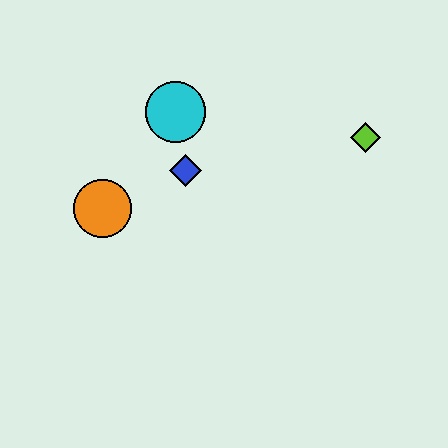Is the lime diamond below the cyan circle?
Yes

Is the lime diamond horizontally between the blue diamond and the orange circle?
No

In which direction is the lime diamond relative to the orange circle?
The lime diamond is to the right of the orange circle.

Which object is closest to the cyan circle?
The blue diamond is closest to the cyan circle.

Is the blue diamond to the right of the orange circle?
Yes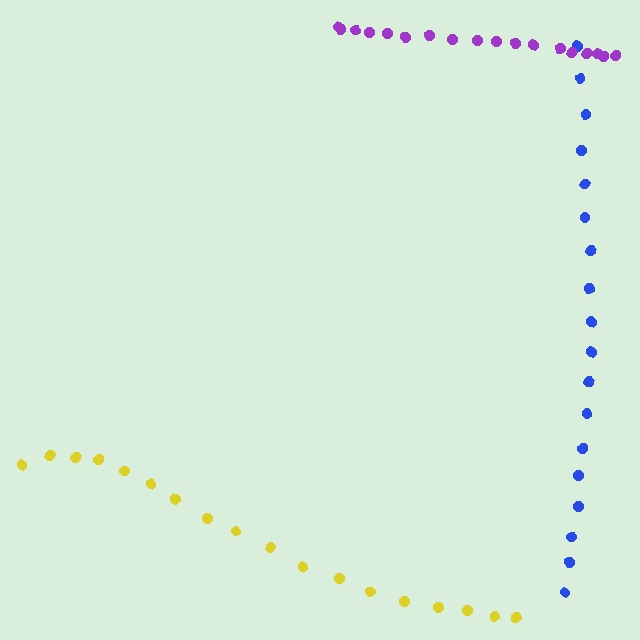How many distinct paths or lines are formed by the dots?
There are 3 distinct paths.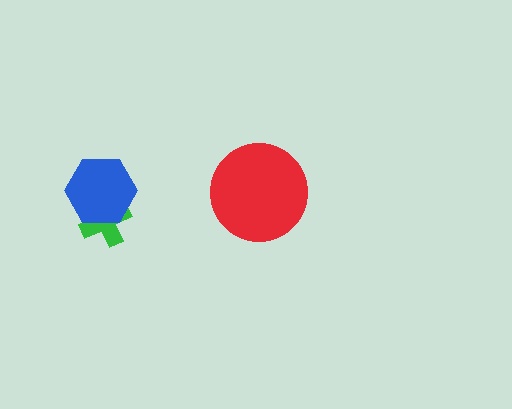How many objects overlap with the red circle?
0 objects overlap with the red circle.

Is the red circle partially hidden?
No, no other shape covers it.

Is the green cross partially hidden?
Yes, it is partially covered by another shape.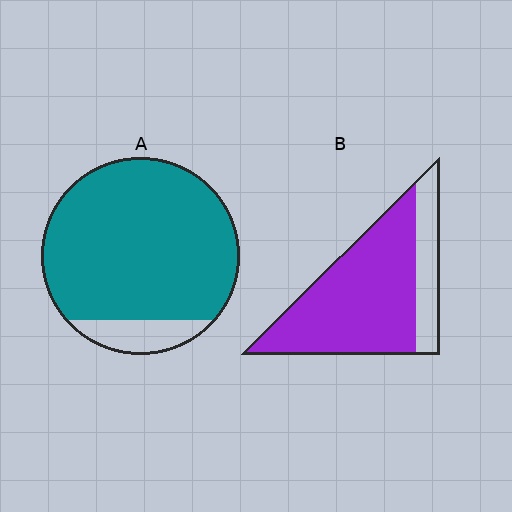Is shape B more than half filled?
Yes.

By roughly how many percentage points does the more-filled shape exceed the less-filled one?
By roughly 10 percentage points (A over B).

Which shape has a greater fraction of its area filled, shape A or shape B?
Shape A.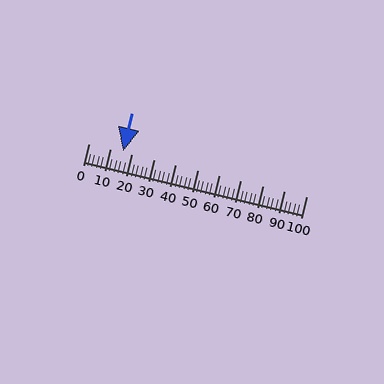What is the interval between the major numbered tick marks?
The major tick marks are spaced 10 units apart.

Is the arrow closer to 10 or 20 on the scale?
The arrow is closer to 20.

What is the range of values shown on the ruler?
The ruler shows values from 0 to 100.